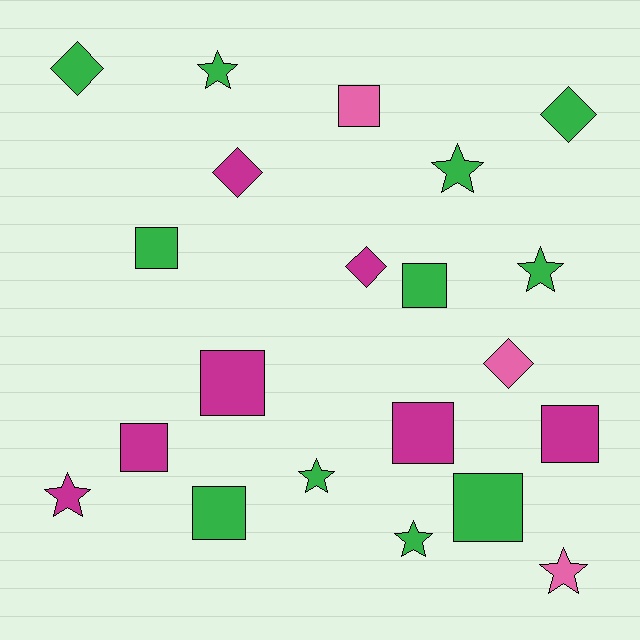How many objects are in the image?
There are 21 objects.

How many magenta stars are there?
There is 1 magenta star.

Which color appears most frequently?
Green, with 11 objects.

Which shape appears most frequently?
Square, with 9 objects.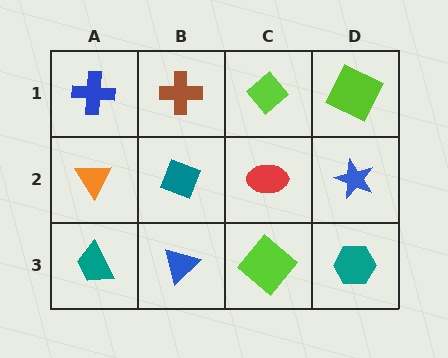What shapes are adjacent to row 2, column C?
A lime diamond (row 1, column C), a lime diamond (row 3, column C), a teal diamond (row 2, column B), a blue star (row 2, column D).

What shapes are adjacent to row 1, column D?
A blue star (row 2, column D), a lime diamond (row 1, column C).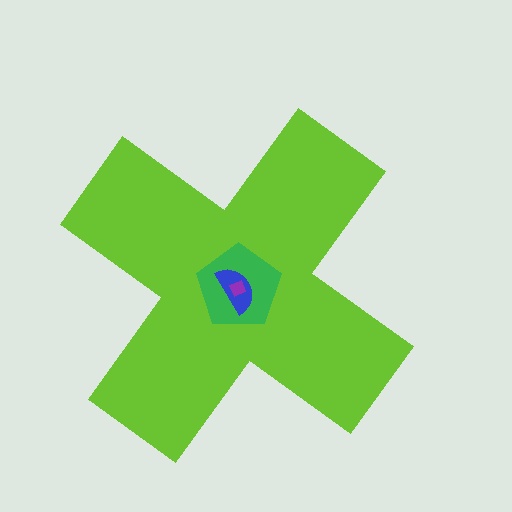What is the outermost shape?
The lime cross.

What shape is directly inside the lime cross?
The green pentagon.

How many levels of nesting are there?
4.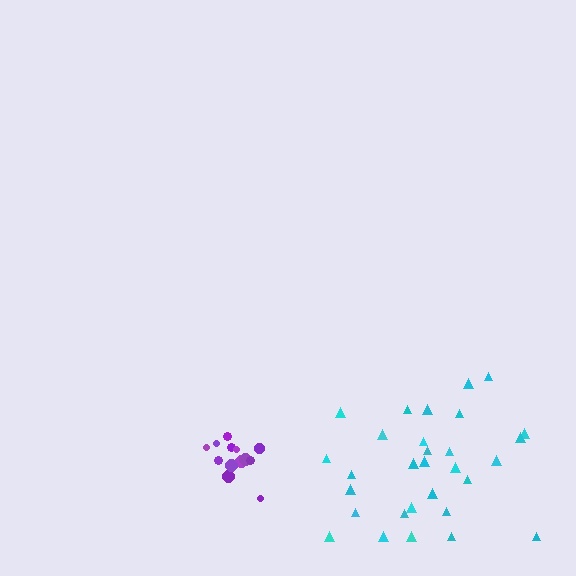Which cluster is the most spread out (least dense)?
Cyan.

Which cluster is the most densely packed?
Purple.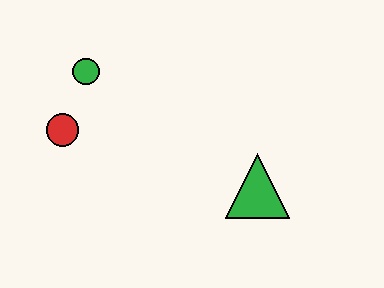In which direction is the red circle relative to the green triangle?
The red circle is to the left of the green triangle.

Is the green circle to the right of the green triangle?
No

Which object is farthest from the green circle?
The green triangle is farthest from the green circle.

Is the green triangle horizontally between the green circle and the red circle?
No